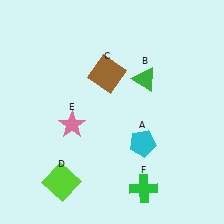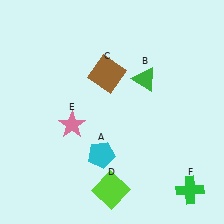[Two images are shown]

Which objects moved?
The objects that moved are: the cyan pentagon (A), the lime square (D), the green cross (F).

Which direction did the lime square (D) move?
The lime square (D) moved right.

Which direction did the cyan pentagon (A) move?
The cyan pentagon (A) moved left.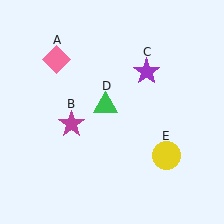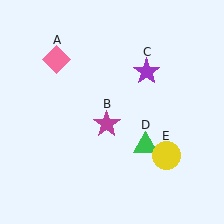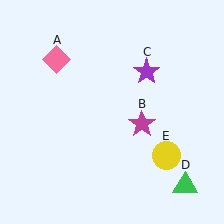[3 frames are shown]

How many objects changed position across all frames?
2 objects changed position: magenta star (object B), green triangle (object D).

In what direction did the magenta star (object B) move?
The magenta star (object B) moved right.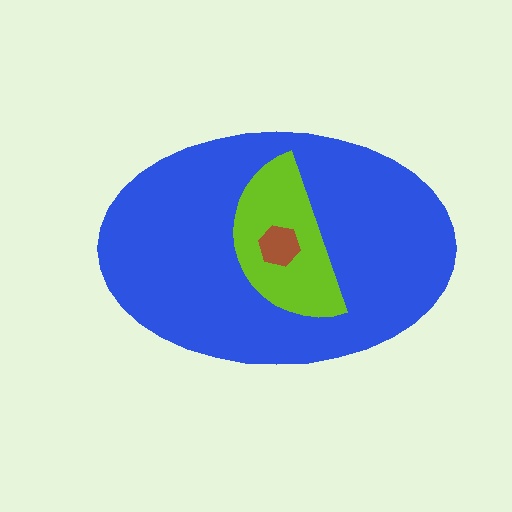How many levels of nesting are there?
3.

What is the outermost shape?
The blue ellipse.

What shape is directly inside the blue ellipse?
The lime semicircle.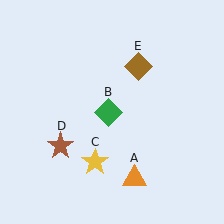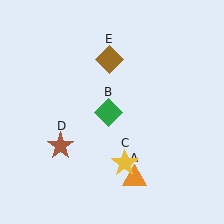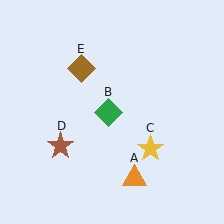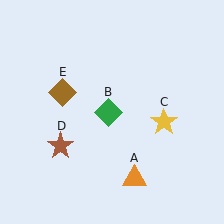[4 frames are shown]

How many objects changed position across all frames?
2 objects changed position: yellow star (object C), brown diamond (object E).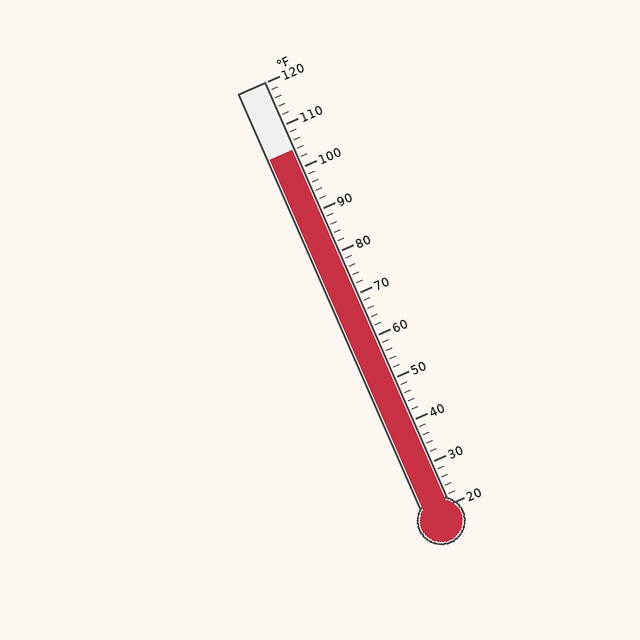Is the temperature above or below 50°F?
The temperature is above 50°F.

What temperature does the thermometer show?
The thermometer shows approximately 104°F.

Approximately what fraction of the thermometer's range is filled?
The thermometer is filled to approximately 85% of its range.